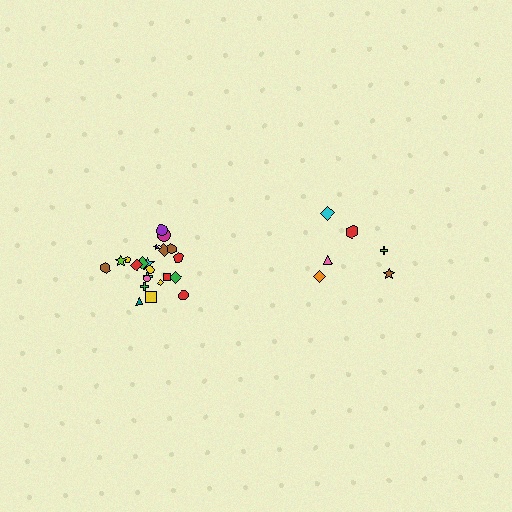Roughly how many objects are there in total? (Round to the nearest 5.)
Roughly 30 objects in total.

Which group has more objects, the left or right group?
The left group.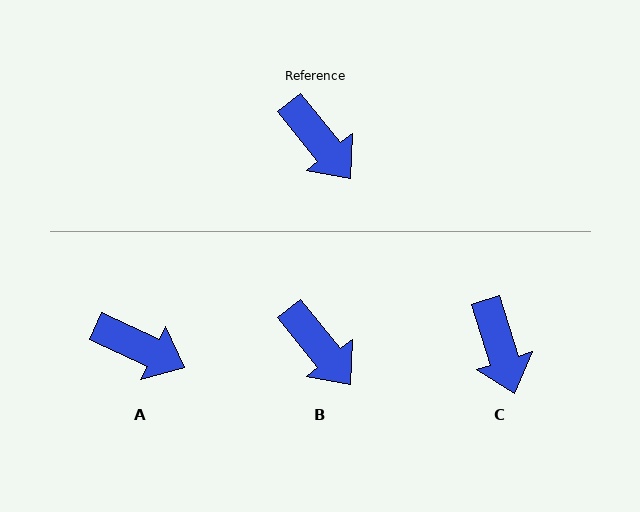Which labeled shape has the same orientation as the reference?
B.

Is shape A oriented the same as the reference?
No, it is off by about 26 degrees.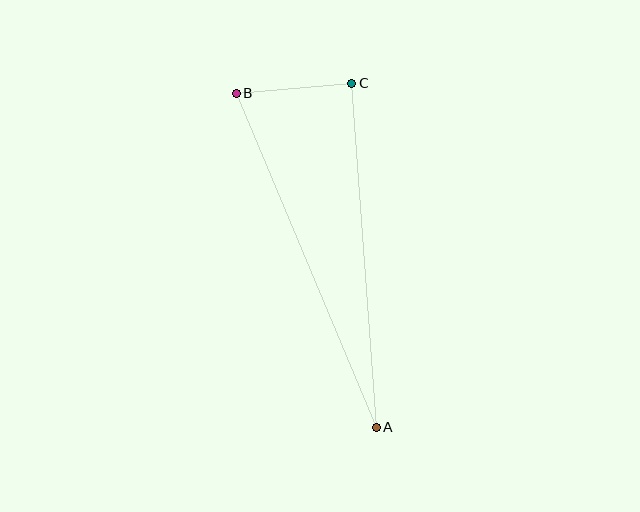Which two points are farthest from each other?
Points A and B are farthest from each other.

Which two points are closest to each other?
Points B and C are closest to each other.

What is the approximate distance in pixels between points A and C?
The distance between A and C is approximately 345 pixels.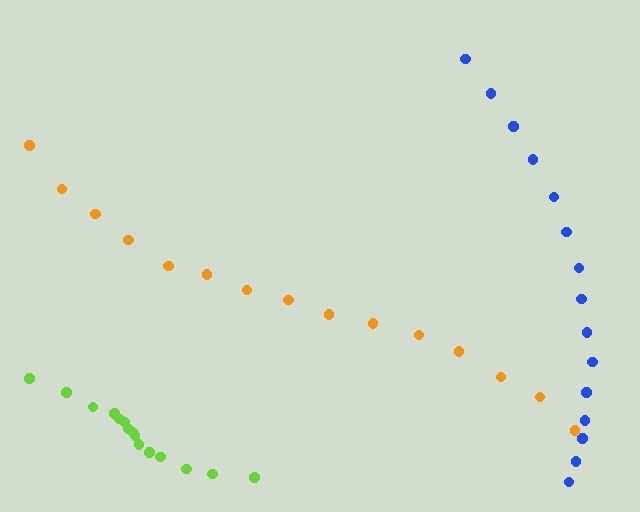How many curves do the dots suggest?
There are 3 distinct paths.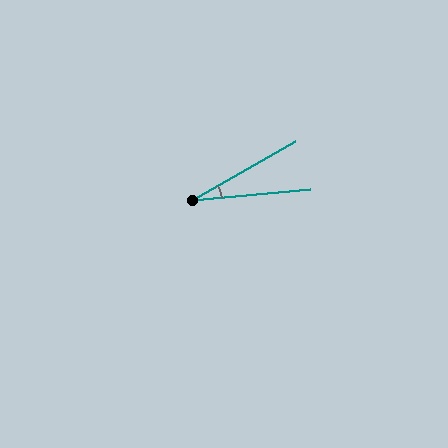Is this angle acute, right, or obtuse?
It is acute.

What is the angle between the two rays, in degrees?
Approximately 25 degrees.